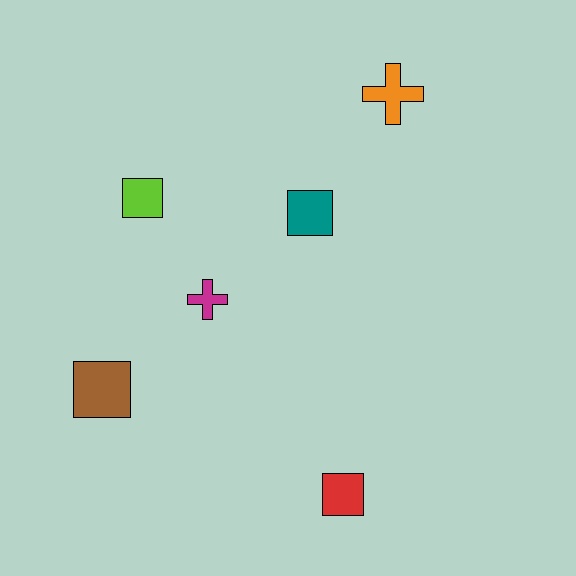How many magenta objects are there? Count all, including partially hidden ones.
There is 1 magenta object.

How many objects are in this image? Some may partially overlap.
There are 6 objects.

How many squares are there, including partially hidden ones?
There are 4 squares.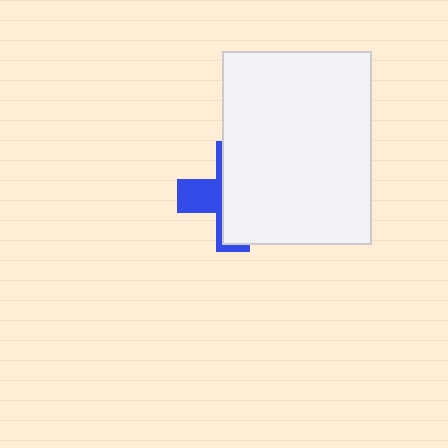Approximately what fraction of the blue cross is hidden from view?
Roughly 66% of the blue cross is hidden behind the white rectangle.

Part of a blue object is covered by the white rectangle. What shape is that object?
It is a cross.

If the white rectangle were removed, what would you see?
You would see the complete blue cross.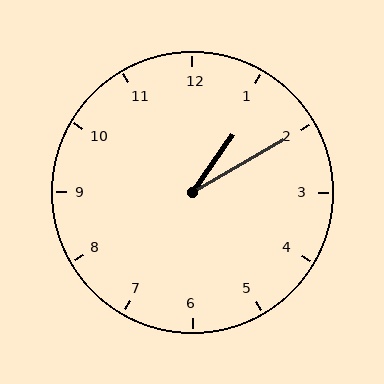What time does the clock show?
1:10.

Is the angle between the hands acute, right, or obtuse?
It is acute.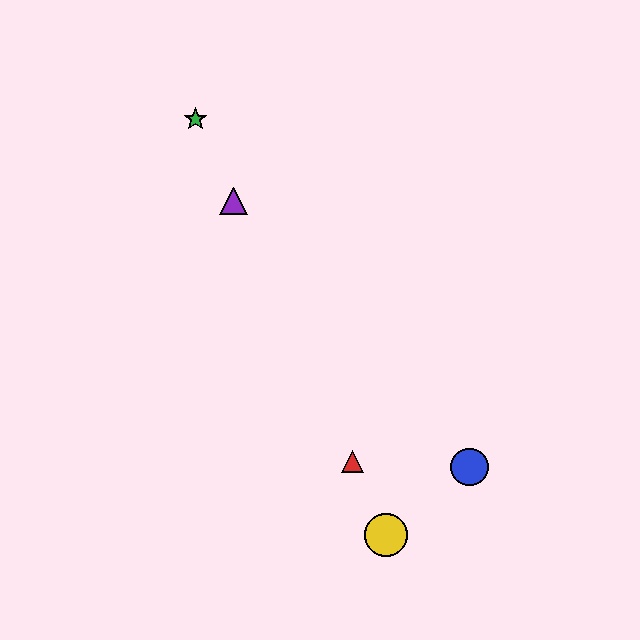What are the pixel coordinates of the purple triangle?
The purple triangle is at (233, 201).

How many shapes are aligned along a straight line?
4 shapes (the red triangle, the green star, the yellow circle, the purple triangle) are aligned along a straight line.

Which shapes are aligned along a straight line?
The red triangle, the green star, the yellow circle, the purple triangle are aligned along a straight line.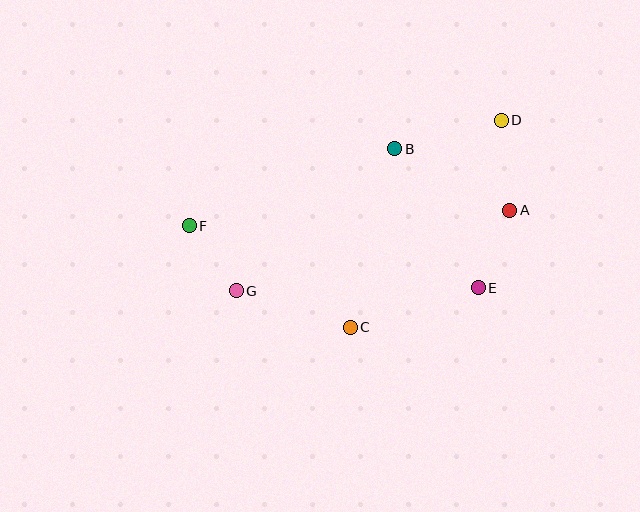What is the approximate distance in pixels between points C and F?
The distance between C and F is approximately 190 pixels.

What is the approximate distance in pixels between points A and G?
The distance between A and G is approximately 286 pixels.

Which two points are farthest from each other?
Points D and F are farthest from each other.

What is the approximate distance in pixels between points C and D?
The distance between C and D is approximately 256 pixels.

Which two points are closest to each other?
Points F and G are closest to each other.